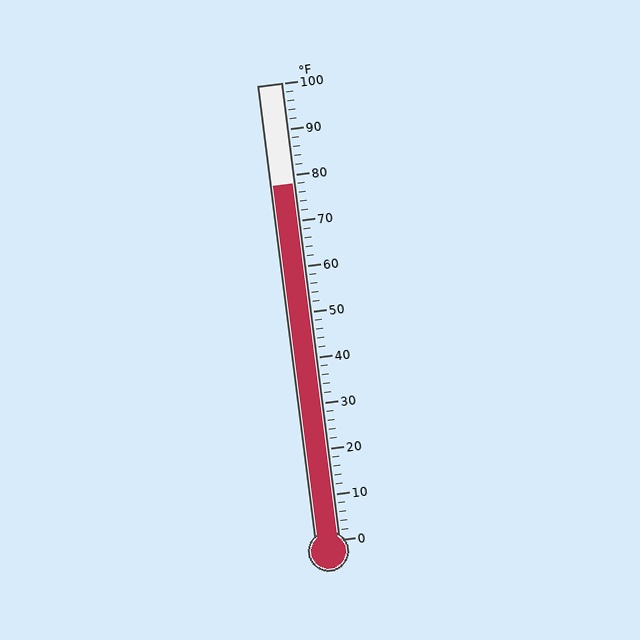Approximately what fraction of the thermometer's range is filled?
The thermometer is filled to approximately 80% of its range.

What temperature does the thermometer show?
The thermometer shows approximately 78°F.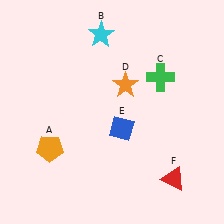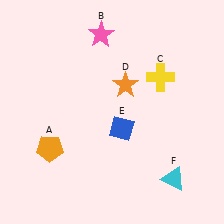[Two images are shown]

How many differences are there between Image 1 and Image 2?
There are 3 differences between the two images.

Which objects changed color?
B changed from cyan to pink. C changed from green to yellow. F changed from red to cyan.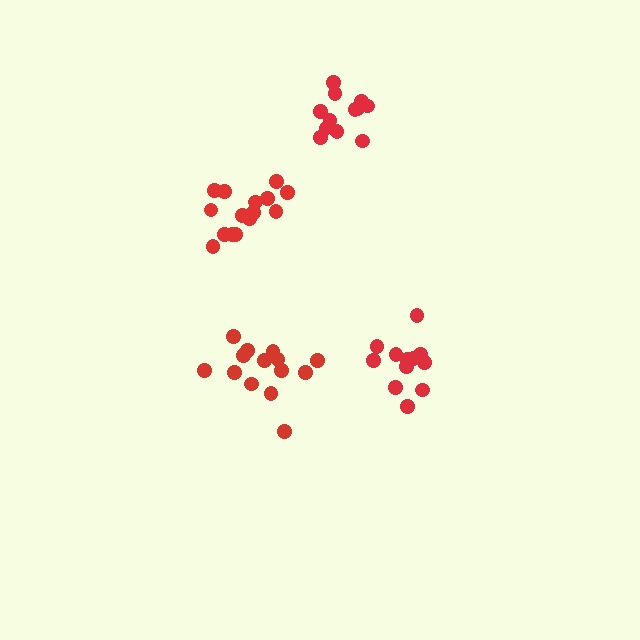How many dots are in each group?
Group 1: 13 dots, Group 2: 12 dots, Group 3: 14 dots, Group 4: 15 dots (54 total).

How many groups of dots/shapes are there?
There are 4 groups.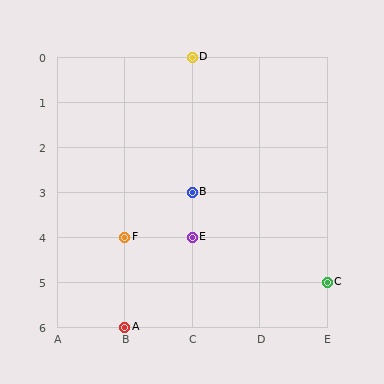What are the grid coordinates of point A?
Point A is at grid coordinates (B, 6).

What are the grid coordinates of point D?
Point D is at grid coordinates (C, 0).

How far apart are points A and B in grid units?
Points A and B are 1 column and 3 rows apart (about 3.2 grid units diagonally).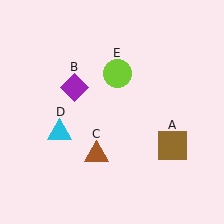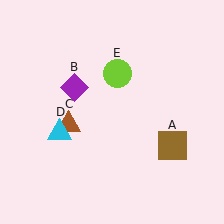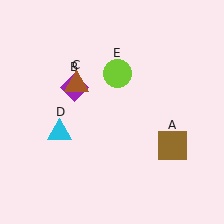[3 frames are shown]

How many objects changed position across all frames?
1 object changed position: brown triangle (object C).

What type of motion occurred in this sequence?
The brown triangle (object C) rotated clockwise around the center of the scene.